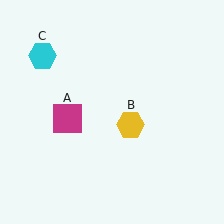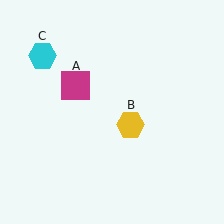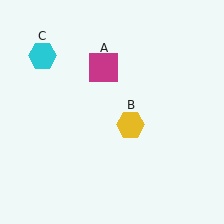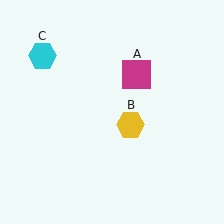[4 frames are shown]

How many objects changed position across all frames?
1 object changed position: magenta square (object A).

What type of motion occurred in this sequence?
The magenta square (object A) rotated clockwise around the center of the scene.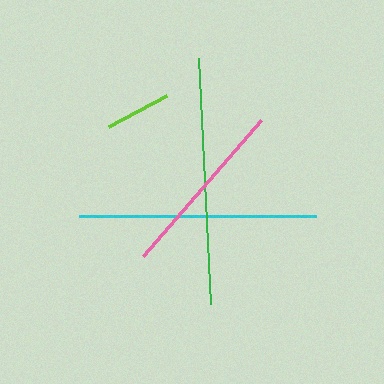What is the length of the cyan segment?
The cyan segment is approximately 237 pixels long.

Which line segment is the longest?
The green line is the longest at approximately 246 pixels.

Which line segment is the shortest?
The lime line is the shortest at approximately 66 pixels.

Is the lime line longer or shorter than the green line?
The green line is longer than the lime line.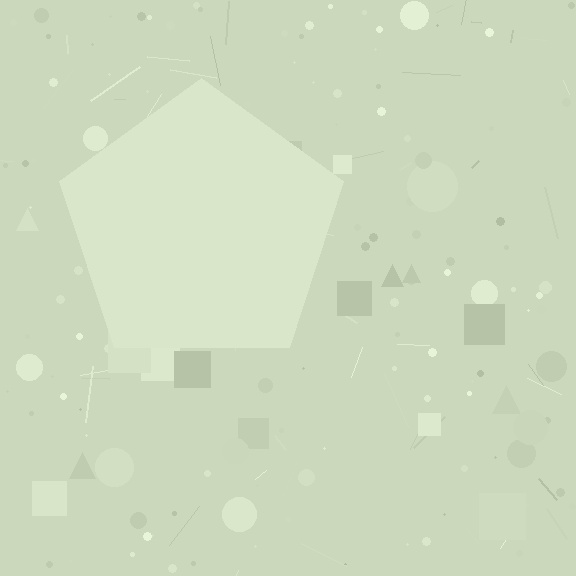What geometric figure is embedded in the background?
A pentagon is embedded in the background.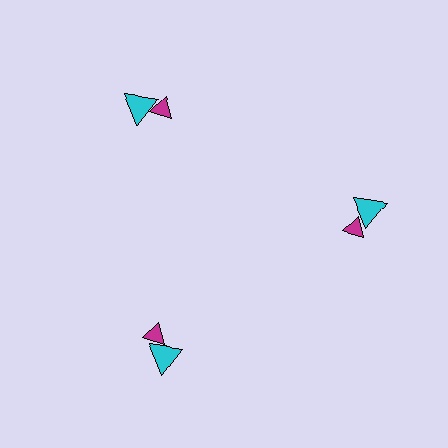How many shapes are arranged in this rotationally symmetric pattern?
There are 6 shapes, arranged in 3 groups of 2.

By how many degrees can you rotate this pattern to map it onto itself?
The pattern maps onto itself every 120 degrees of rotation.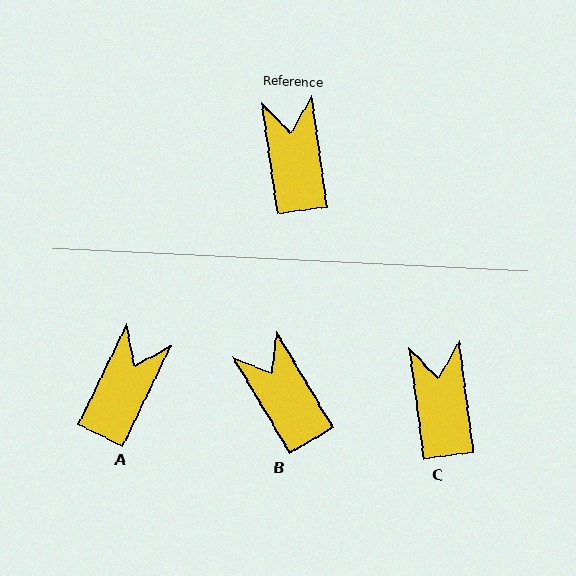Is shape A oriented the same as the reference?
No, it is off by about 33 degrees.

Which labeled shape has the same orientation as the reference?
C.